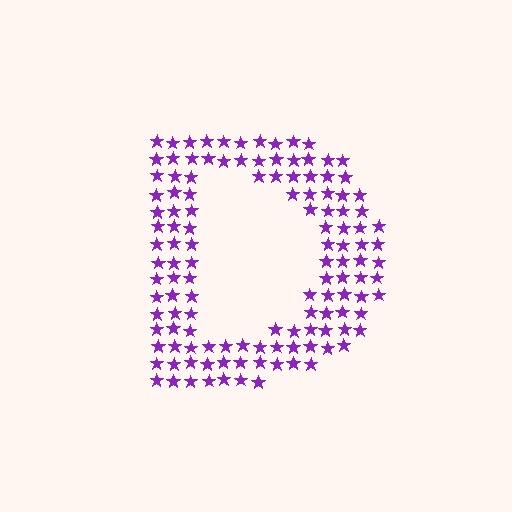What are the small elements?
The small elements are stars.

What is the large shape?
The large shape is the letter D.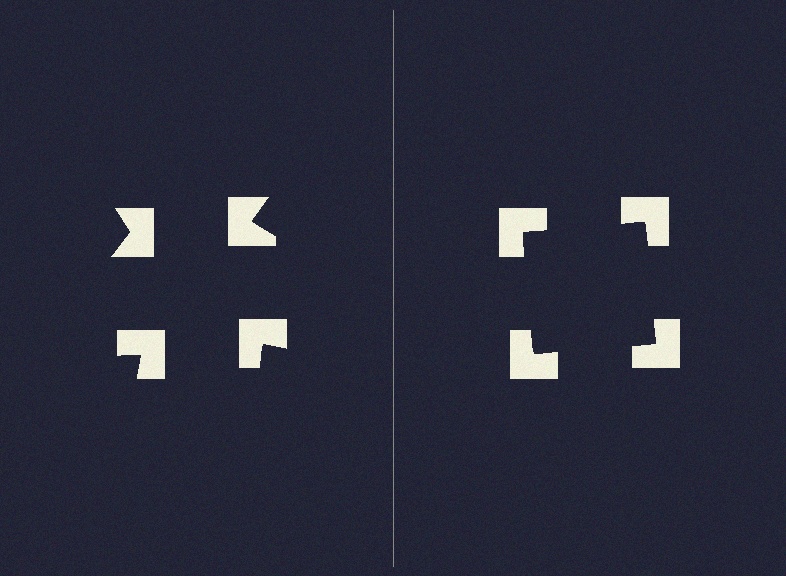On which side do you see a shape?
An illusory square appears on the right side. On the left side the wedge cuts are rotated, so no coherent shape forms.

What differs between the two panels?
The notched squares are positioned identically on both sides; only the wedge orientations differ. On the right they align to a square; on the left they are misaligned.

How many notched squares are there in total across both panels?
8 — 4 on each side.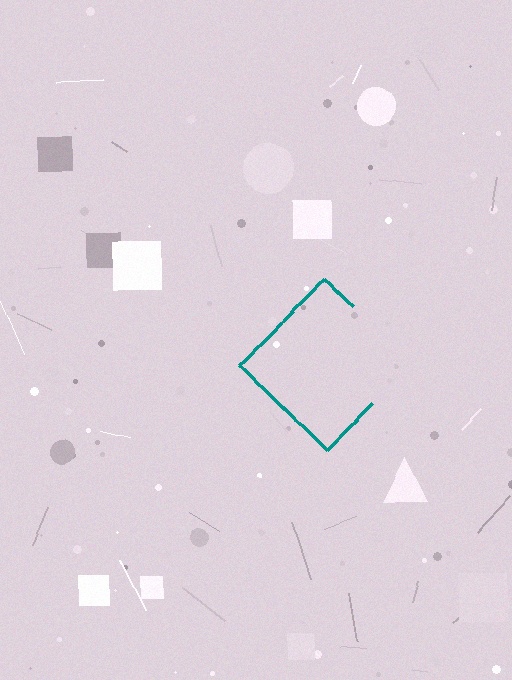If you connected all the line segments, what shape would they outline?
They would outline a diamond.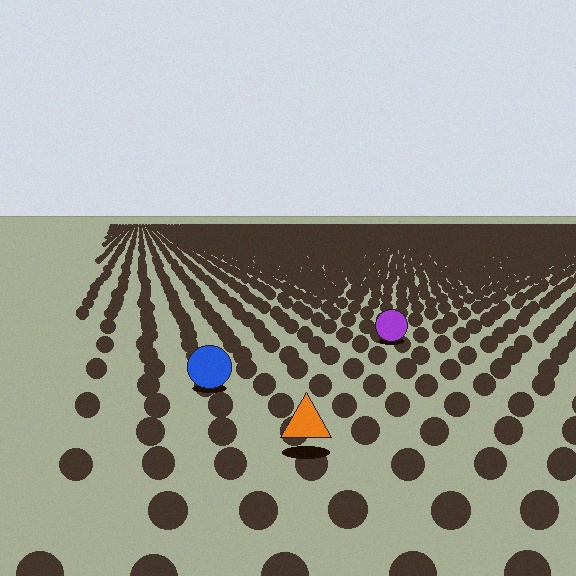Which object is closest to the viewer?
The orange triangle is closest. The texture marks near it are larger and more spread out.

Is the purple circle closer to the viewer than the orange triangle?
No. The orange triangle is closer — you can tell from the texture gradient: the ground texture is coarser near it.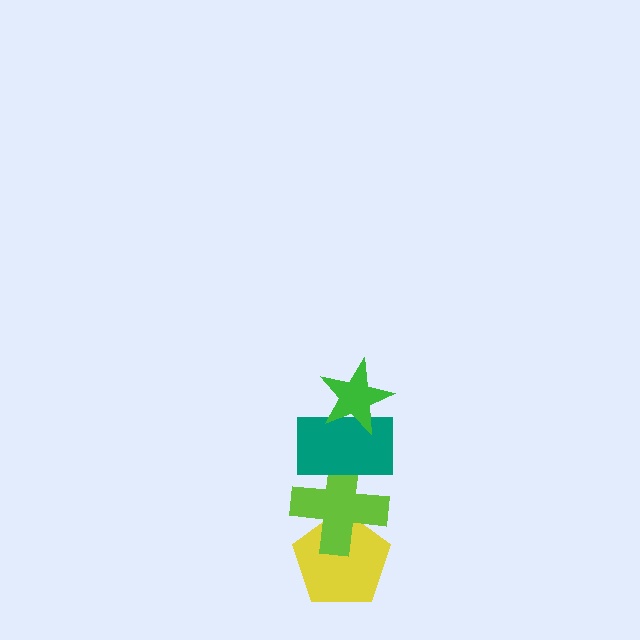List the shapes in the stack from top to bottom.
From top to bottom: the green star, the teal rectangle, the lime cross, the yellow pentagon.